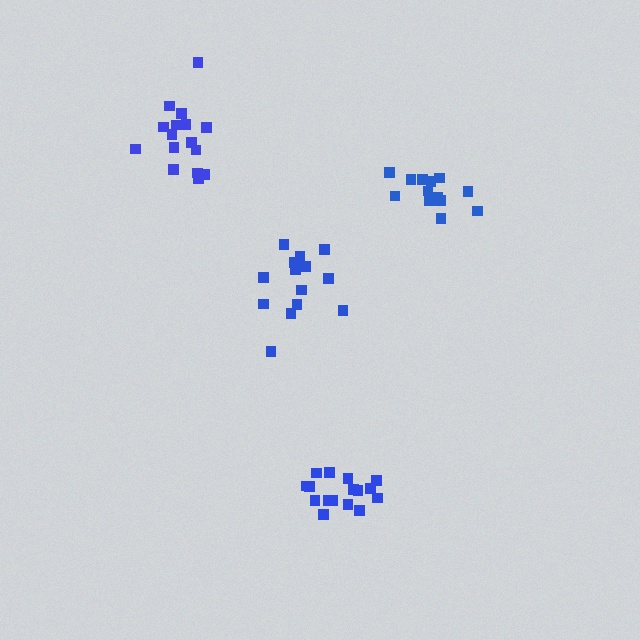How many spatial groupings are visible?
There are 4 spatial groupings.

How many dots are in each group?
Group 1: 13 dots, Group 2: 14 dots, Group 3: 16 dots, Group 4: 16 dots (59 total).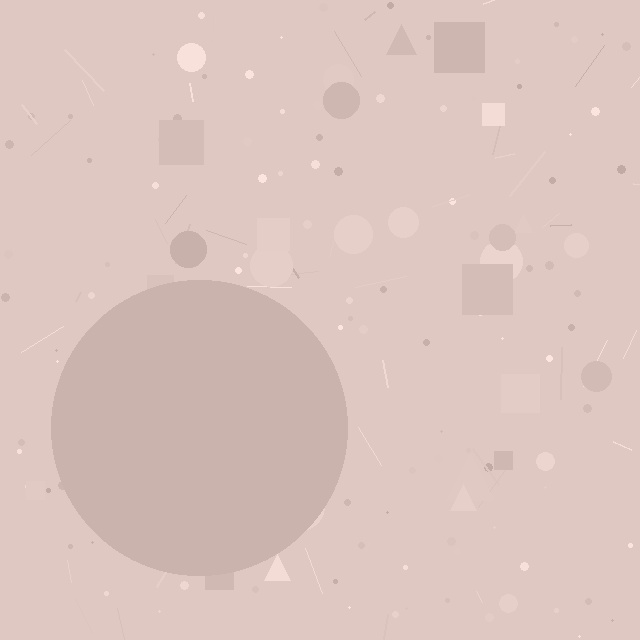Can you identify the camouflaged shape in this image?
The camouflaged shape is a circle.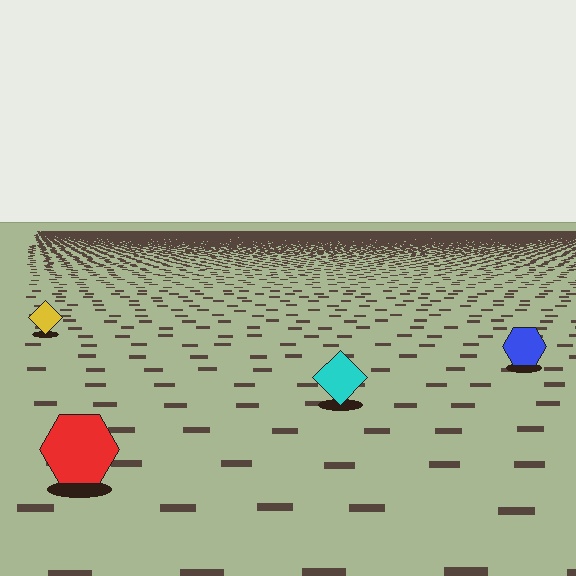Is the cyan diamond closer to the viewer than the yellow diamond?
Yes. The cyan diamond is closer — you can tell from the texture gradient: the ground texture is coarser near it.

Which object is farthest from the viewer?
The yellow diamond is farthest from the viewer. It appears smaller and the ground texture around it is denser.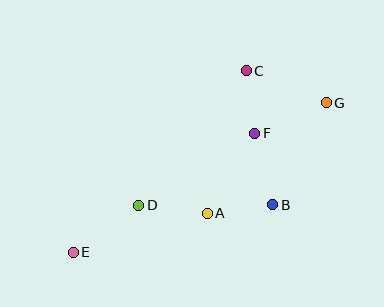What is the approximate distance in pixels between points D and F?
The distance between D and F is approximately 136 pixels.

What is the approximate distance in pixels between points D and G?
The distance between D and G is approximately 214 pixels.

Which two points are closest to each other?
Points C and F are closest to each other.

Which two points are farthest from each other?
Points E and G are farthest from each other.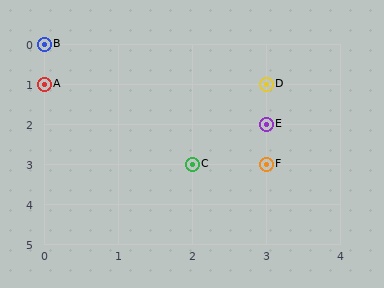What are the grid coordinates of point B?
Point B is at grid coordinates (0, 0).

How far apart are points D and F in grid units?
Points D and F are 2 rows apart.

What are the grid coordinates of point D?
Point D is at grid coordinates (3, 1).